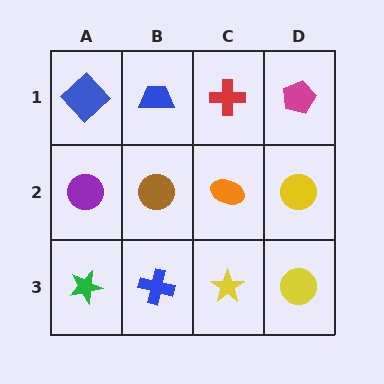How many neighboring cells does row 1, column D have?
2.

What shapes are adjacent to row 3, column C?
An orange ellipse (row 2, column C), a blue cross (row 3, column B), a yellow circle (row 3, column D).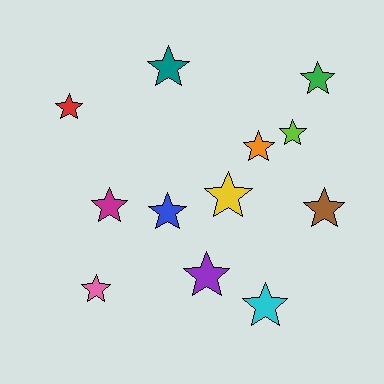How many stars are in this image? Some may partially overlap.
There are 12 stars.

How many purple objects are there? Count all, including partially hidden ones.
There is 1 purple object.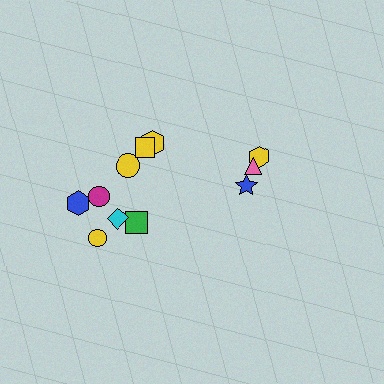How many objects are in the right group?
There are 3 objects.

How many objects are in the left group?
There are 8 objects.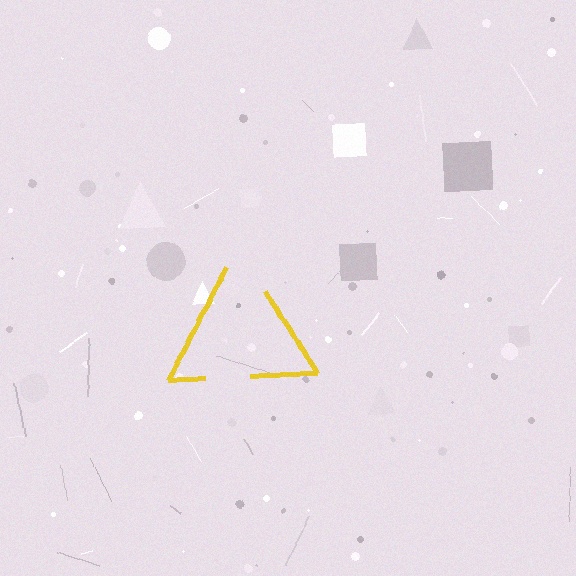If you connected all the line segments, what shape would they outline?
They would outline a triangle.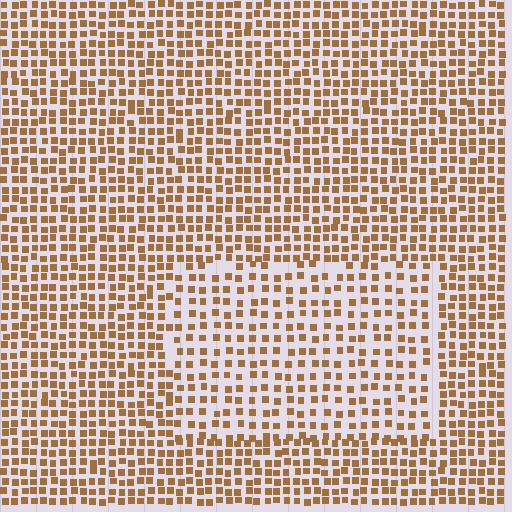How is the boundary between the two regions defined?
The boundary is defined by a change in element density (approximately 1.6x ratio). All elements are the same color, size, and shape.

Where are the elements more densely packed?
The elements are more densely packed outside the rectangle boundary.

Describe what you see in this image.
The image contains small brown elements arranged at two different densities. A rectangle-shaped region is visible where the elements are less densely packed than the surrounding area.